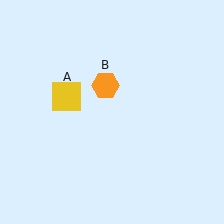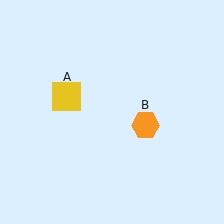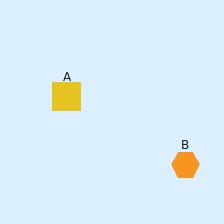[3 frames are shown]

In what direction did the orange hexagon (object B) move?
The orange hexagon (object B) moved down and to the right.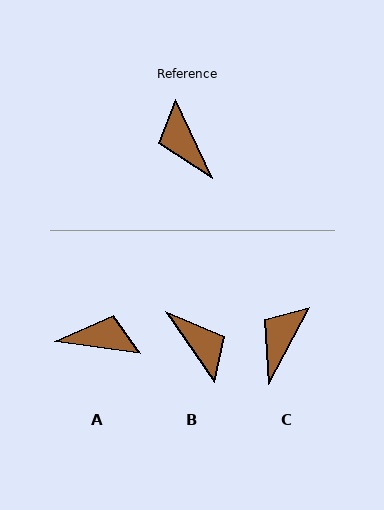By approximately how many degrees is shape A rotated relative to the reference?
Approximately 123 degrees clockwise.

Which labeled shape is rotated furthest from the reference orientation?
B, about 170 degrees away.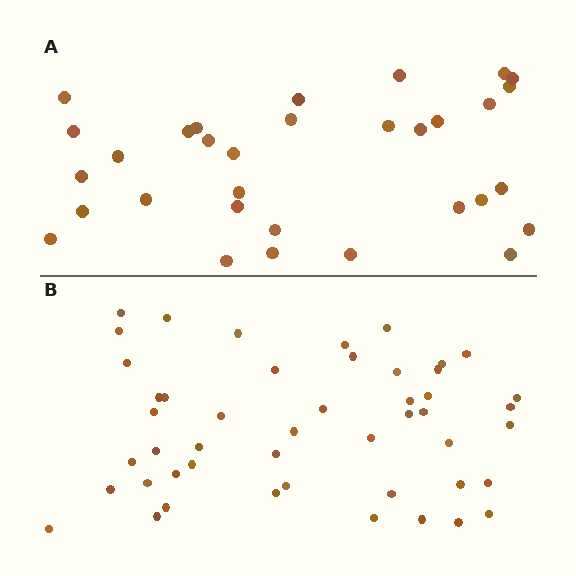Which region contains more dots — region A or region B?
Region B (the bottom region) has more dots.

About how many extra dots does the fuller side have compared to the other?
Region B has approximately 15 more dots than region A.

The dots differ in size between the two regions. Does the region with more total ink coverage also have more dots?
No. Region A has more total ink coverage because its dots are larger, but region B actually contains more individual dots. Total area can be misleading — the number of items is what matters here.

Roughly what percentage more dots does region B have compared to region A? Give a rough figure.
About 50% more.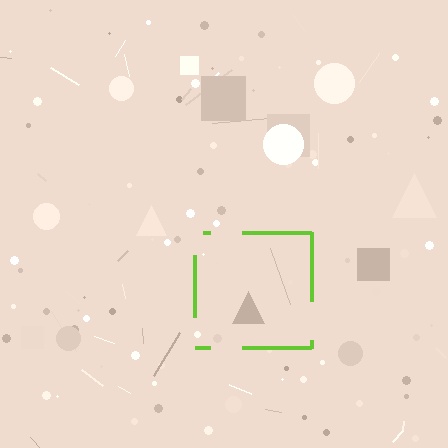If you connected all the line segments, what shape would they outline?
They would outline a square.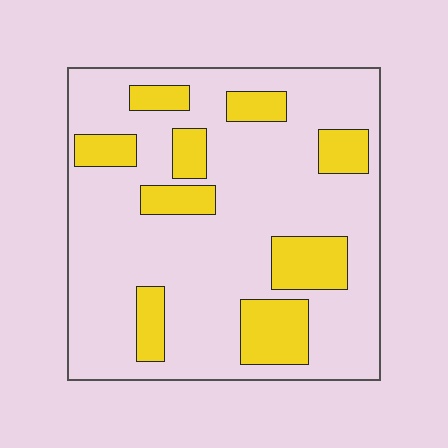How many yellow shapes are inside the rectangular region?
9.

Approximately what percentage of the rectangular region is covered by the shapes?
Approximately 25%.